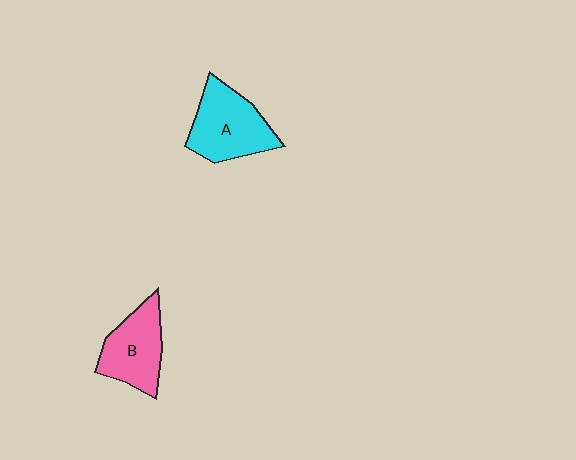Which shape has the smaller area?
Shape B (pink).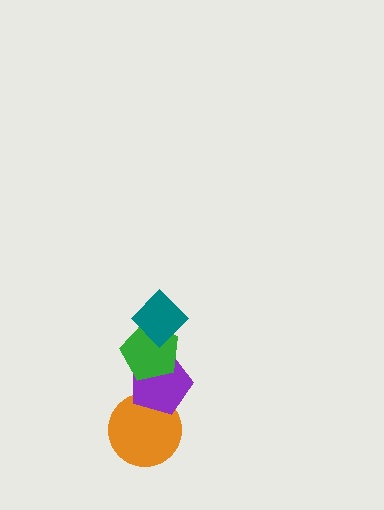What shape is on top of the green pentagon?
The teal diamond is on top of the green pentagon.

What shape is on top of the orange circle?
The purple pentagon is on top of the orange circle.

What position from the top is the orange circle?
The orange circle is 4th from the top.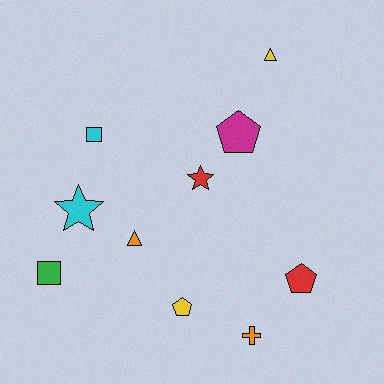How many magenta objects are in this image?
There is 1 magenta object.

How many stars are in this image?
There are 2 stars.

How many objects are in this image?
There are 10 objects.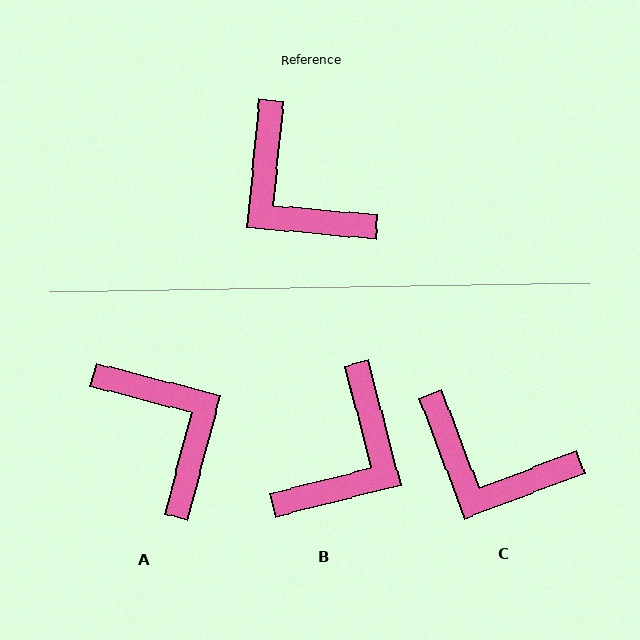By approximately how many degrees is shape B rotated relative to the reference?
Approximately 110 degrees counter-clockwise.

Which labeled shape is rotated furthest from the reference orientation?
A, about 171 degrees away.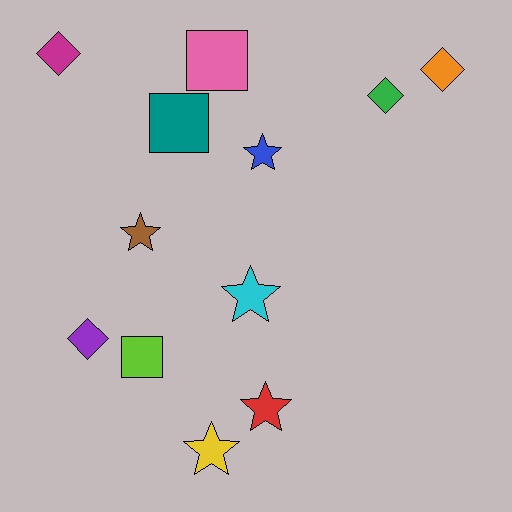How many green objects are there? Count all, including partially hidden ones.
There is 1 green object.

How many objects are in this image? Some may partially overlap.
There are 12 objects.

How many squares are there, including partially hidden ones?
There are 3 squares.